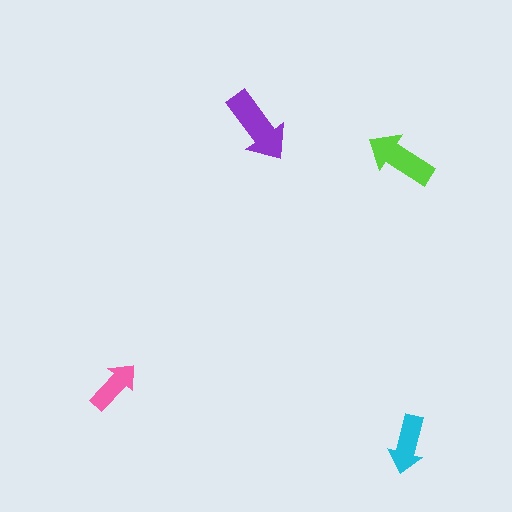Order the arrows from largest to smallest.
the purple one, the lime one, the cyan one, the pink one.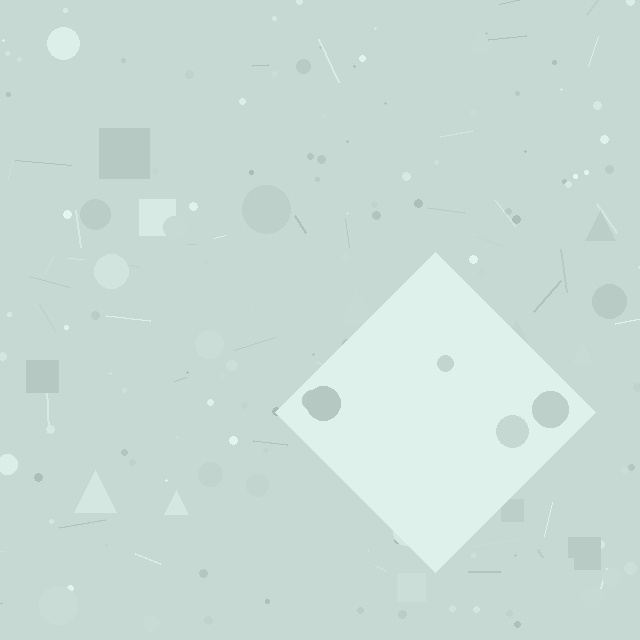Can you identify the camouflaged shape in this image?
The camouflaged shape is a diamond.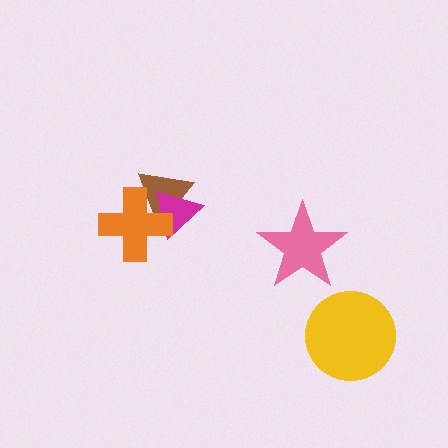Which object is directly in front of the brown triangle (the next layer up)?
The magenta triangle is directly in front of the brown triangle.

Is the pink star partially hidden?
No, no other shape covers it.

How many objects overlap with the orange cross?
2 objects overlap with the orange cross.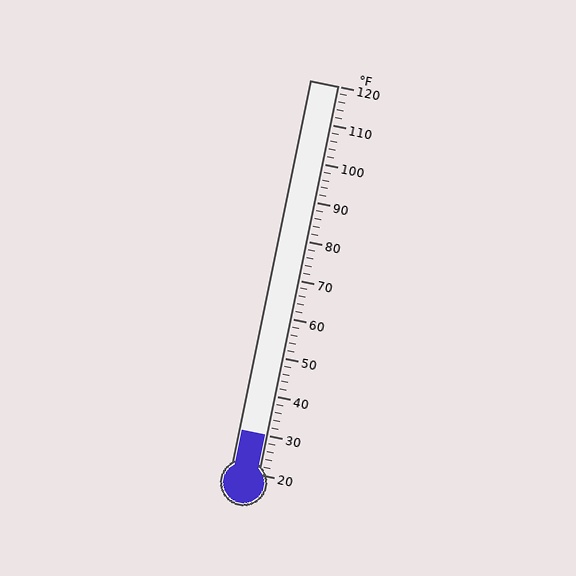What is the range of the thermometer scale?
The thermometer scale ranges from 20°F to 120°F.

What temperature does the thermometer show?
The thermometer shows approximately 30°F.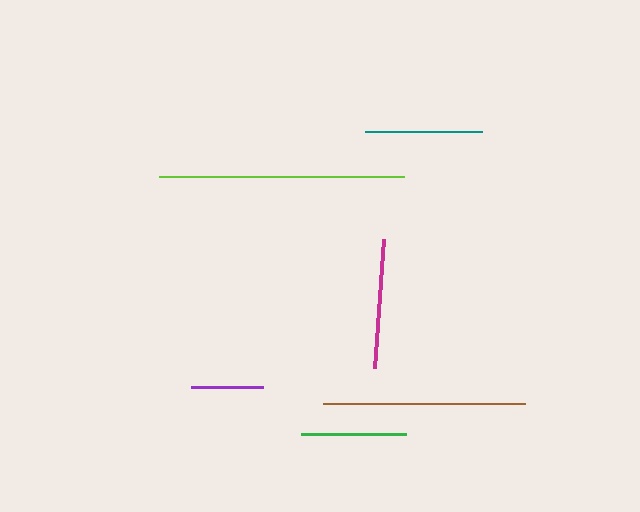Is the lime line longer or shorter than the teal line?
The lime line is longer than the teal line.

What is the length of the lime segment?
The lime segment is approximately 245 pixels long.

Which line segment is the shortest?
The purple line is the shortest at approximately 72 pixels.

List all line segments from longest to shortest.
From longest to shortest: lime, brown, magenta, teal, green, purple.